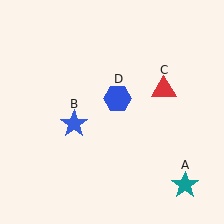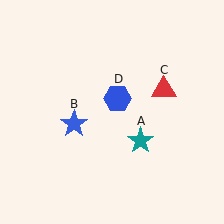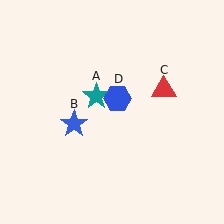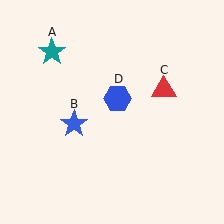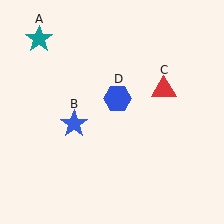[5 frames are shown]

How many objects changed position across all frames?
1 object changed position: teal star (object A).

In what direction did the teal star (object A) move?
The teal star (object A) moved up and to the left.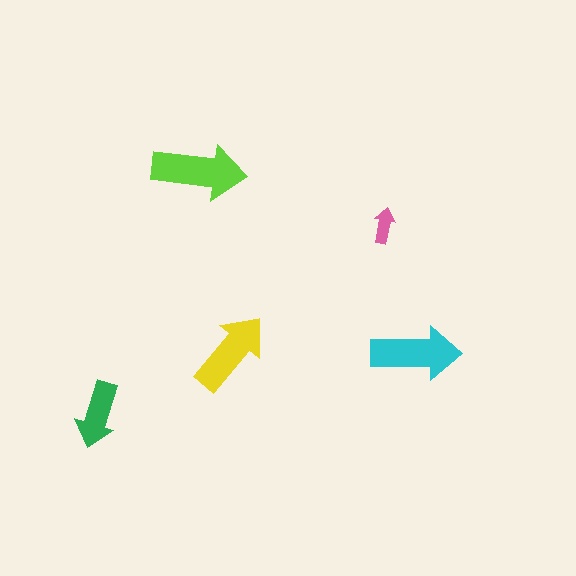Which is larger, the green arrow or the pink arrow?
The green one.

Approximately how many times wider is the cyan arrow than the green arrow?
About 1.5 times wider.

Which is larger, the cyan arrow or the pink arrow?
The cyan one.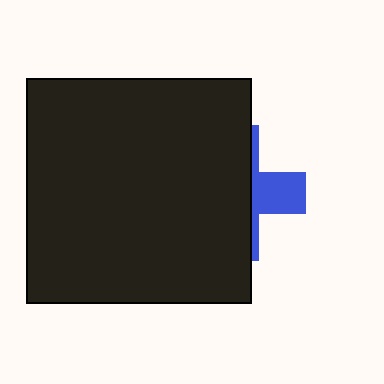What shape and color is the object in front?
The object in front is a black square.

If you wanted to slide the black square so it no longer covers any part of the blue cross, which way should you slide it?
Slide it left — that is the most direct way to separate the two shapes.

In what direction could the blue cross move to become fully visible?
The blue cross could move right. That would shift it out from behind the black square entirely.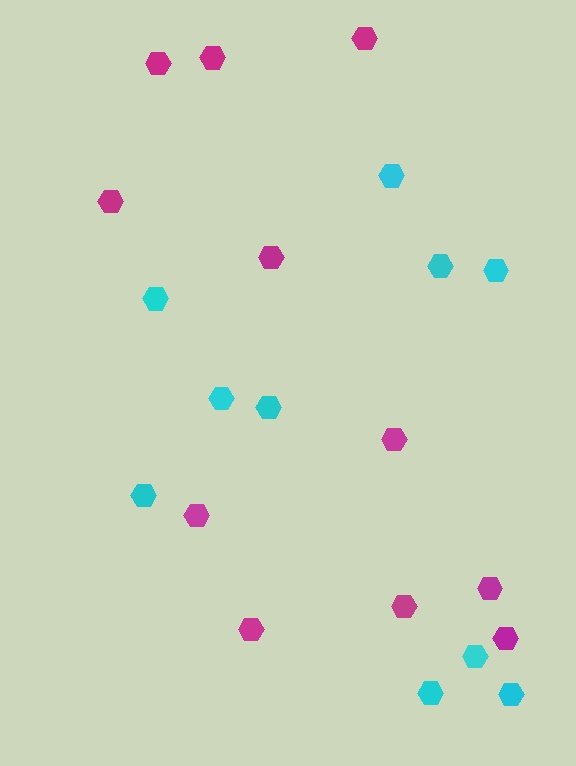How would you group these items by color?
There are 2 groups: one group of magenta hexagons (11) and one group of cyan hexagons (10).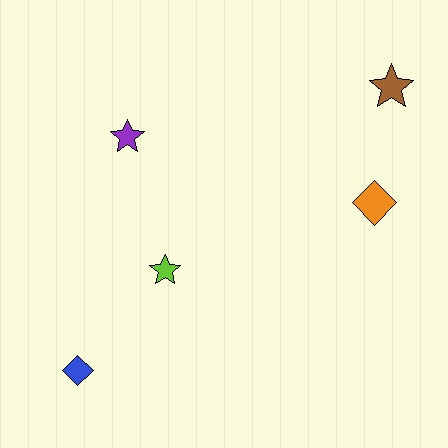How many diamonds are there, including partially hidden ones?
There are 2 diamonds.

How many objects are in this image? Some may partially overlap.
There are 5 objects.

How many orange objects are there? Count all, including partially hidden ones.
There is 1 orange object.